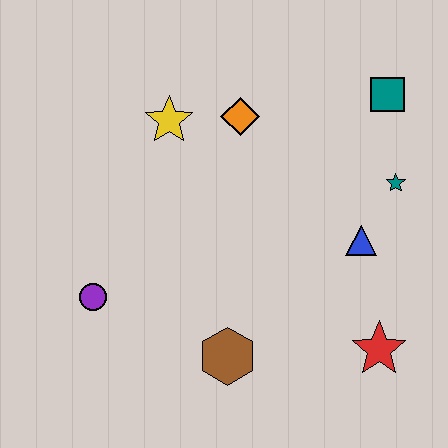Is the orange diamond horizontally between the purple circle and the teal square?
Yes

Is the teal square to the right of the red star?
Yes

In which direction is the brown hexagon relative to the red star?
The brown hexagon is to the left of the red star.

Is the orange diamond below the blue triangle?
No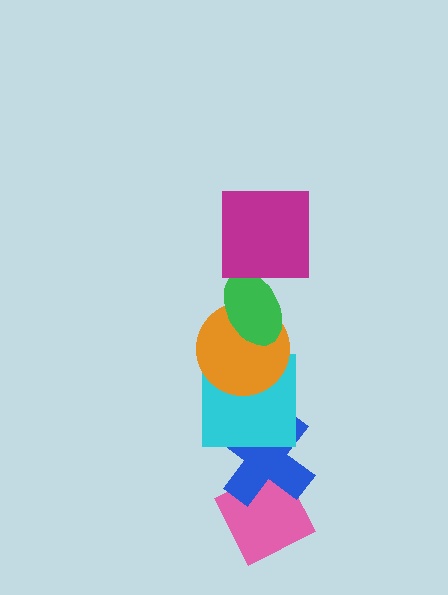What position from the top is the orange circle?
The orange circle is 3rd from the top.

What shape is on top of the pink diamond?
The blue cross is on top of the pink diamond.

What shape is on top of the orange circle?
The green ellipse is on top of the orange circle.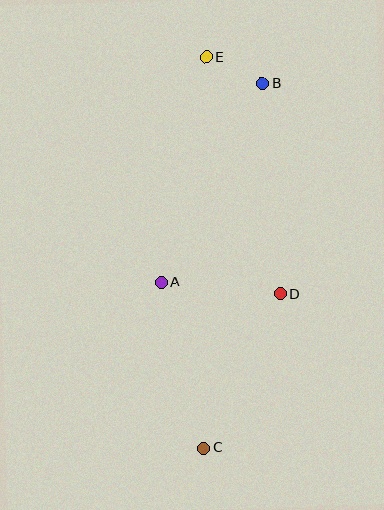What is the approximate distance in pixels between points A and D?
The distance between A and D is approximately 120 pixels.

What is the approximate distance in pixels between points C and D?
The distance between C and D is approximately 172 pixels.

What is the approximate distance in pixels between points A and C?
The distance between A and C is approximately 171 pixels.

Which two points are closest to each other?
Points B and E are closest to each other.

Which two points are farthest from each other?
Points C and E are farthest from each other.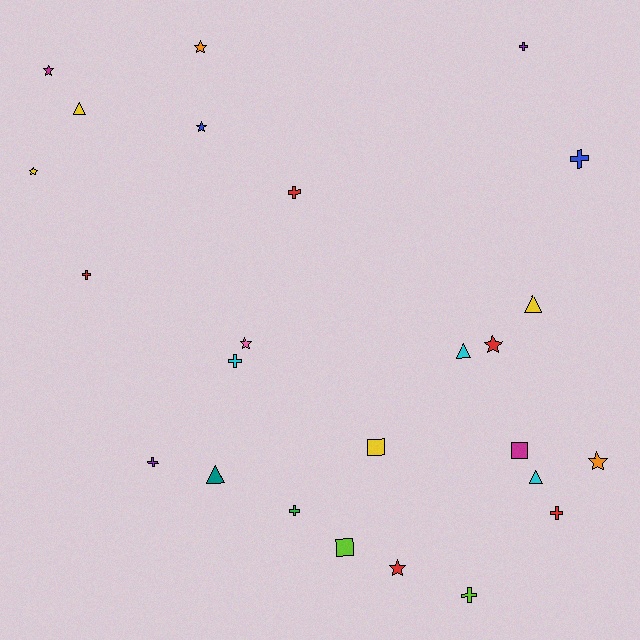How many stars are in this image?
There are 8 stars.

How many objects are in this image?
There are 25 objects.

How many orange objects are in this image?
There are 2 orange objects.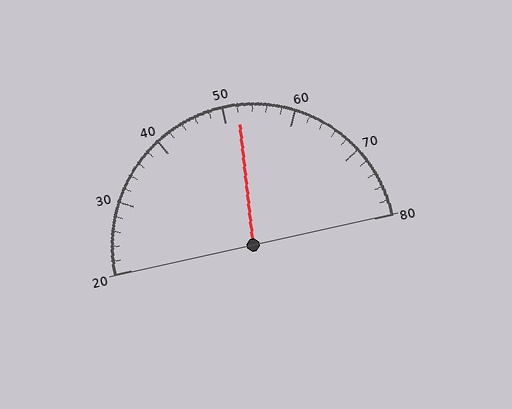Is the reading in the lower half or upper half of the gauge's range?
The reading is in the upper half of the range (20 to 80).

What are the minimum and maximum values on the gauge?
The gauge ranges from 20 to 80.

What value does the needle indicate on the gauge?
The needle indicates approximately 52.